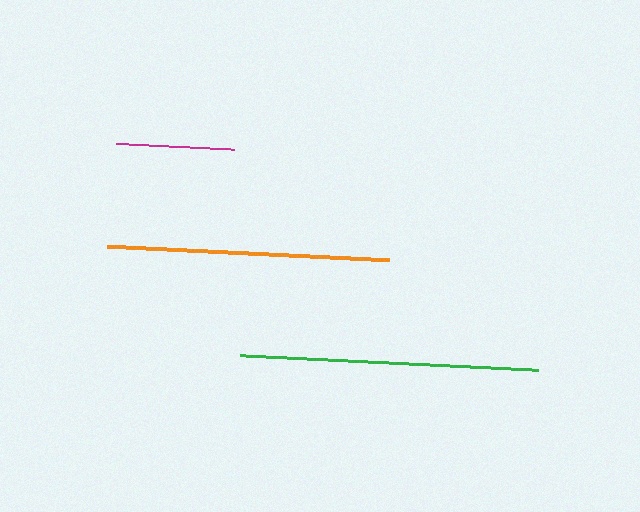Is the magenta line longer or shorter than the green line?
The green line is longer than the magenta line.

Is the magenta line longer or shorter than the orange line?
The orange line is longer than the magenta line.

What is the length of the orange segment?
The orange segment is approximately 283 pixels long.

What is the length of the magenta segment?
The magenta segment is approximately 118 pixels long.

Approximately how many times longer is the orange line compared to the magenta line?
The orange line is approximately 2.4 times the length of the magenta line.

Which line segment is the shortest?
The magenta line is the shortest at approximately 118 pixels.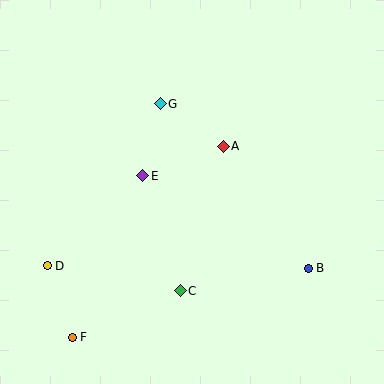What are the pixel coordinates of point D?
Point D is at (47, 266).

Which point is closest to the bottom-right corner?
Point B is closest to the bottom-right corner.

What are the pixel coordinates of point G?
Point G is at (160, 104).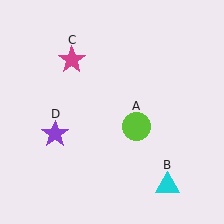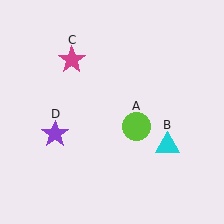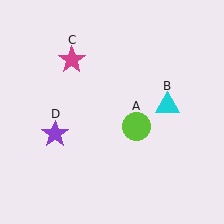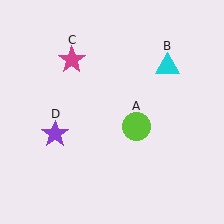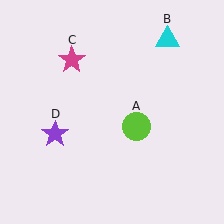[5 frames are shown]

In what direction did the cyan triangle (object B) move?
The cyan triangle (object B) moved up.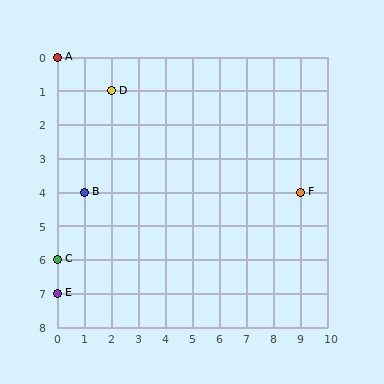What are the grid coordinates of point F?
Point F is at grid coordinates (9, 4).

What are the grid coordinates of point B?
Point B is at grid coordinates (1, 4).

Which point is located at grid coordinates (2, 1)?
Point D is at (2, 1).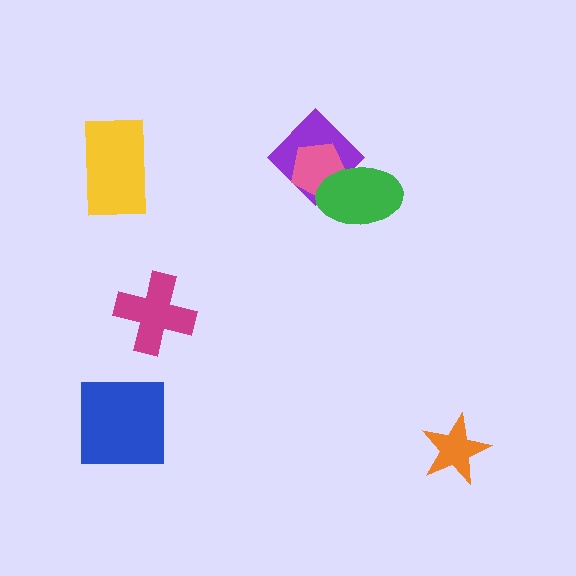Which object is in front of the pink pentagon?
The green ellipse is in front of the pink pentagon.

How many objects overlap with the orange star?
0 objects overlap with the orange star.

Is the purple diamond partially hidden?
Yes, it is partially covered by another shape.